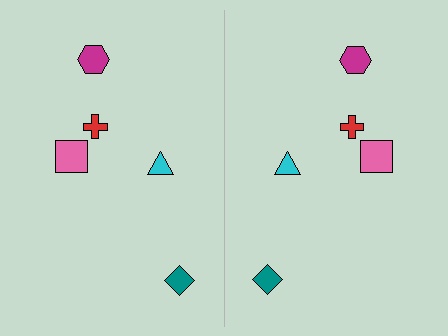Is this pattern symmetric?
Yes, this pattern has bilateral (reflection) symmetry.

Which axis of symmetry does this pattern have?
The pattern has a vertical axis of symmetry running through the center of the image.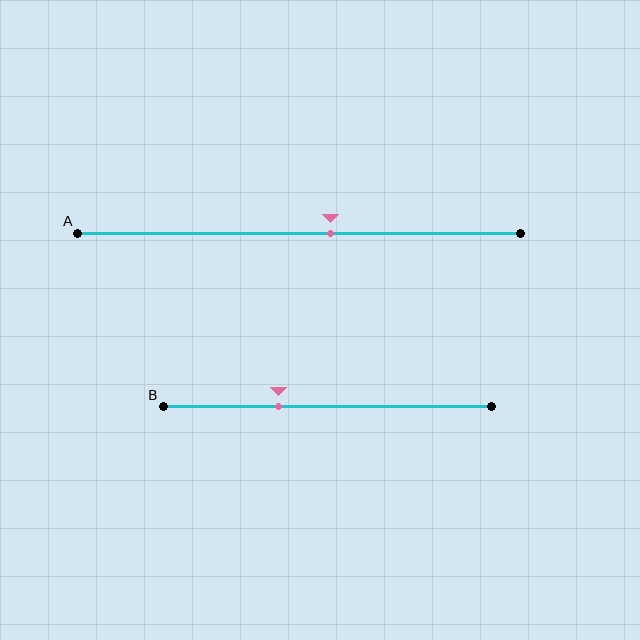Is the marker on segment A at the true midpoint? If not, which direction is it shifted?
No, the marker on segment A is shifted to the right by about 7% of the segment length.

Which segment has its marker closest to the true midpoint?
Segment A has its marker closest to the true midpoint.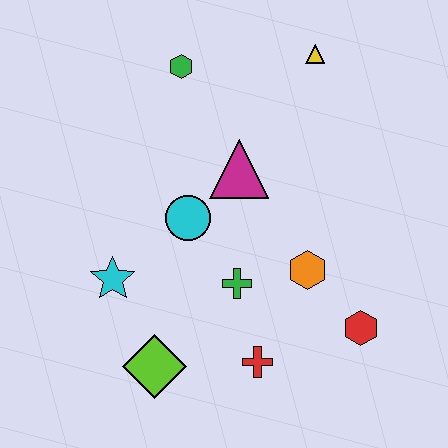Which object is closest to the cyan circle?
The magenta triangle is closest to the cyan circle.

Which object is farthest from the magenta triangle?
The lime diamond is farthest from the magenta triangle.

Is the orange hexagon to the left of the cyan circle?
No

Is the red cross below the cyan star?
Yes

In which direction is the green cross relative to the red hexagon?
The green cross is to the left of the red hexagon.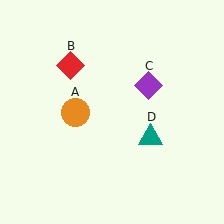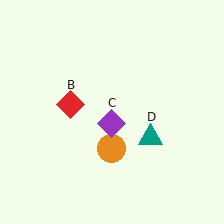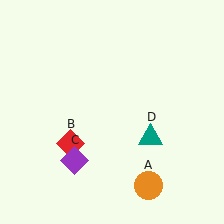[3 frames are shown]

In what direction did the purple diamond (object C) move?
The purple diamond (object C) moved down and to the left.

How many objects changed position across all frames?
3 objects changed position: orange circle (object A), red diamond (object B), purple diamond (object C).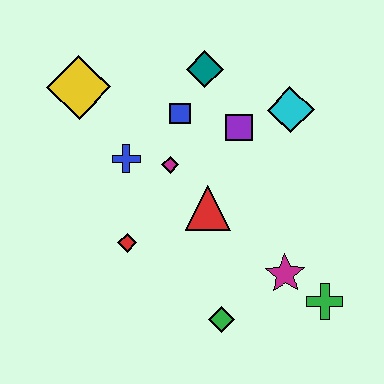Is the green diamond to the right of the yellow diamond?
Yes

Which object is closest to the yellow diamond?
The blue cross is closest to the yellow diamond.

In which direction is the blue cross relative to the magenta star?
The blue cross is to the left of the magenta star.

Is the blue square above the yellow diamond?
No